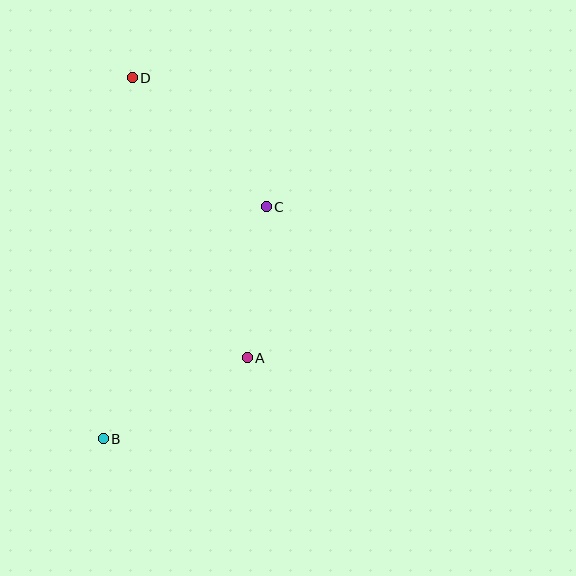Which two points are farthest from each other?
Points B and D are farthest from each other.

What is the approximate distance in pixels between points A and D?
The distance between A and D is approximately 303 pixels.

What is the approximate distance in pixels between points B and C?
The distance between B and C is approximately 284 pixels.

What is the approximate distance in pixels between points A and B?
The distance between A and B is approximately 166 pixels.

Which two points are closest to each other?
Points A and C are closest to each other.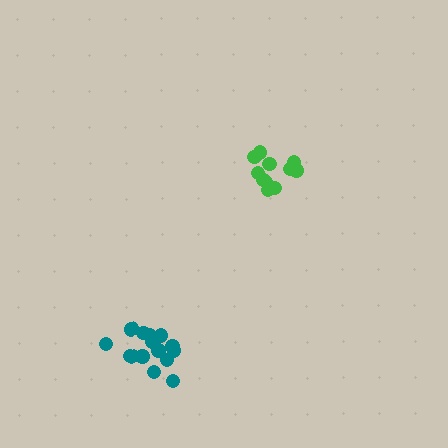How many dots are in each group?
Group 1: 11 dots, Group 2: 15 dots (26 total).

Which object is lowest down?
The teal cluster is bottommost.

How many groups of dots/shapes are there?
There are 2 groups.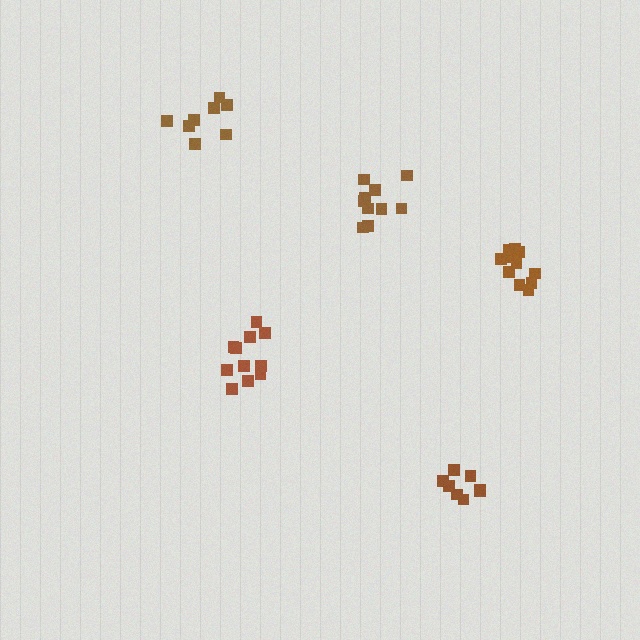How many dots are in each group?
Group 1: 10 dots, Group 2: 11 dots, Group 3: 11 dots, Group 4: 8 dots, Group 5: 8 dots (48 total).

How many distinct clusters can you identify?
There are 5 distinct clusters.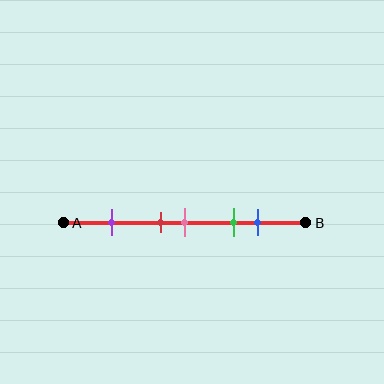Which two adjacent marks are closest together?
The red and pink marks are the closest adjacent pair.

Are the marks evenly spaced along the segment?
No, the marks are not evenly spaced.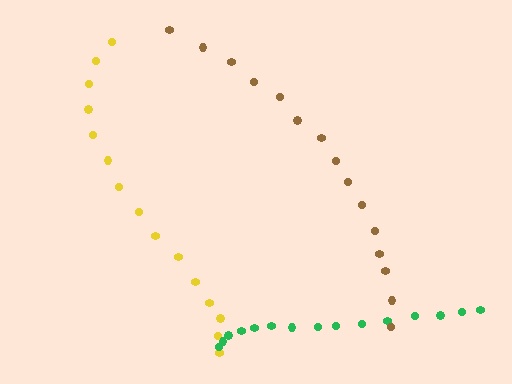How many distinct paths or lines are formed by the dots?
There are 3 distinct paths.